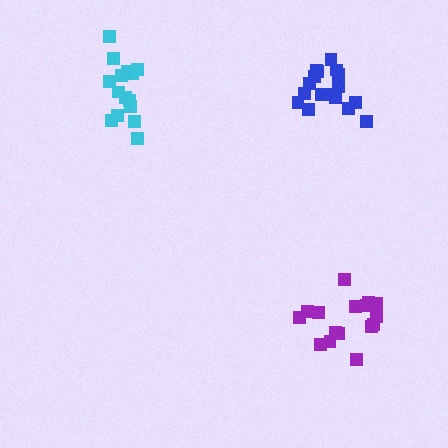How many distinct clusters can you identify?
There are 3 distinct clusters.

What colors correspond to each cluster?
The clusters are colored: purple, blue, cyan.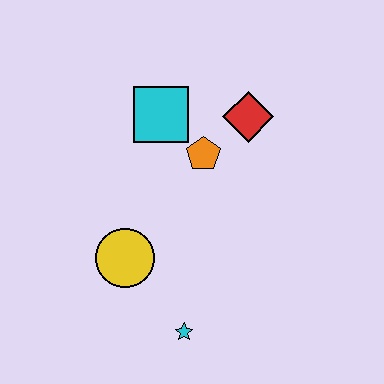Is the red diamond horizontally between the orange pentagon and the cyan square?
No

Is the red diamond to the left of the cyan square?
No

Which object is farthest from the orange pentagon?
The cyan star is farthest from the orange pentagon.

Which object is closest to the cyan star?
The yellow circle is closest to the cyan star.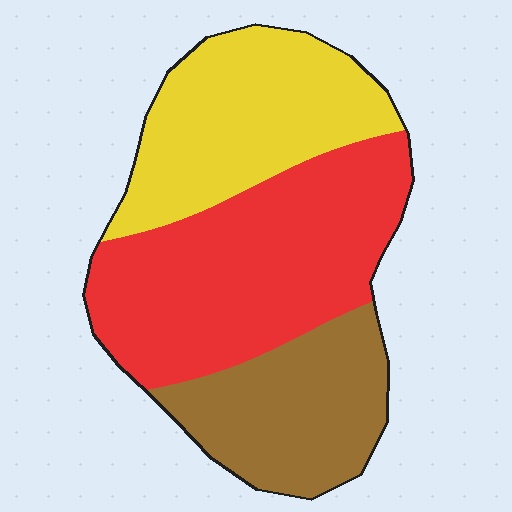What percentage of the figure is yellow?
Yellow covers roughly 30% of the figure.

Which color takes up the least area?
Brown, at roughly 25%.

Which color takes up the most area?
Red, at roughly 45%.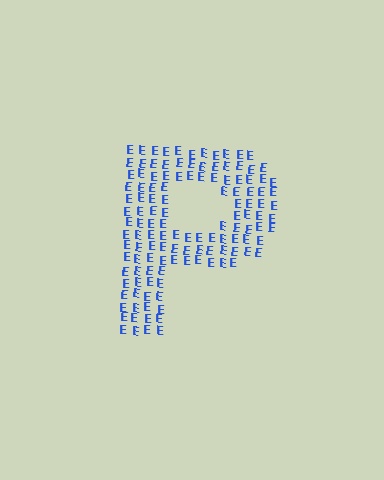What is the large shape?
The large shape is the letter P.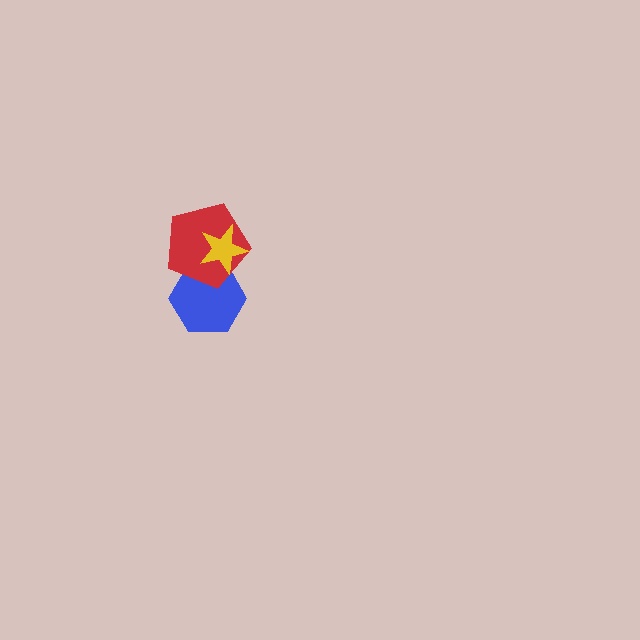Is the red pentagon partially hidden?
Yes, it is partially covered by another shape.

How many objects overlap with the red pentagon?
2 objects overlap with the red pentagon.